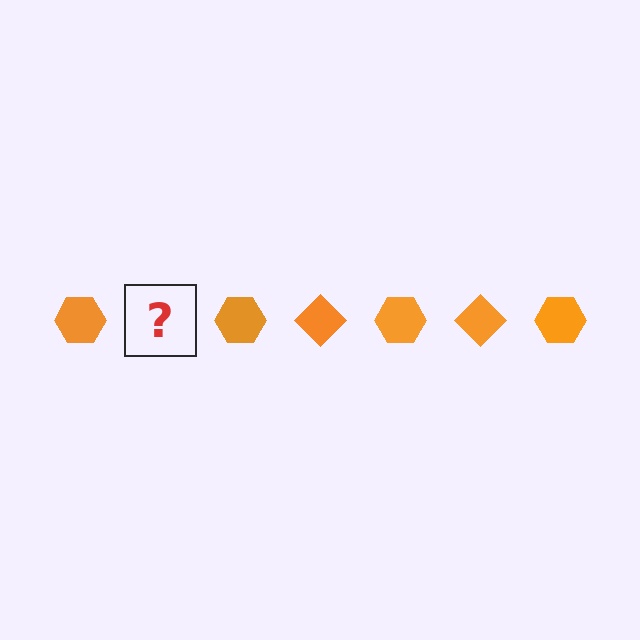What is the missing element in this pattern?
The missing element is an orange diamond.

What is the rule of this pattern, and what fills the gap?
The rule is that the pattern cycles through hexagon, diamond shapes in orange. The gap should be filled with an orange diamond.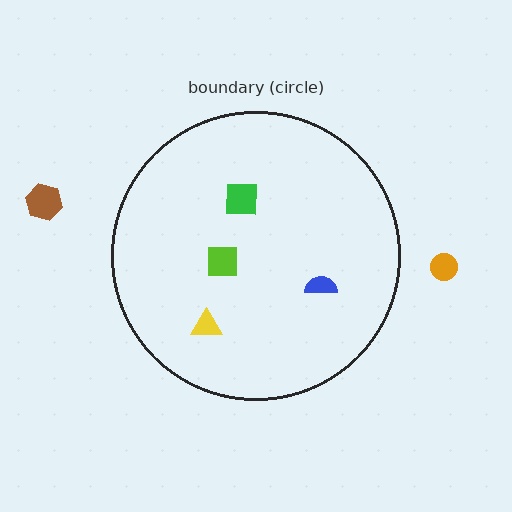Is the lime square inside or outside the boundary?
Inside.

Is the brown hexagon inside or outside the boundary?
Outside.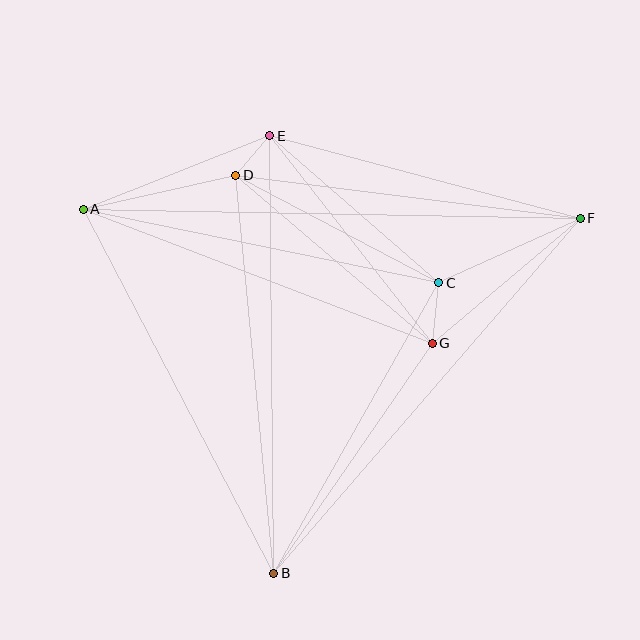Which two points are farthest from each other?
Points A and F are farthest from each other.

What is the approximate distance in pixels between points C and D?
The distance between C and D is approximately 230 pixels.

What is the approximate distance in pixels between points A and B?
The distance between A and B is approximately 411 pixels.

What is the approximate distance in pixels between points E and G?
The distance between E and G is approximately 263 pixels.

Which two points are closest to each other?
Points D and E are closest to each other.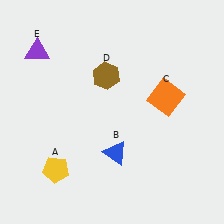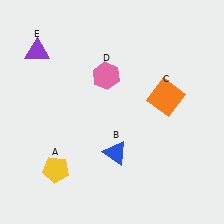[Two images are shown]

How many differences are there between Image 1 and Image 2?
There is 1 difference between the two images.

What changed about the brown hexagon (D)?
In Image 1, D is brown. In Image 2, it changed to pink.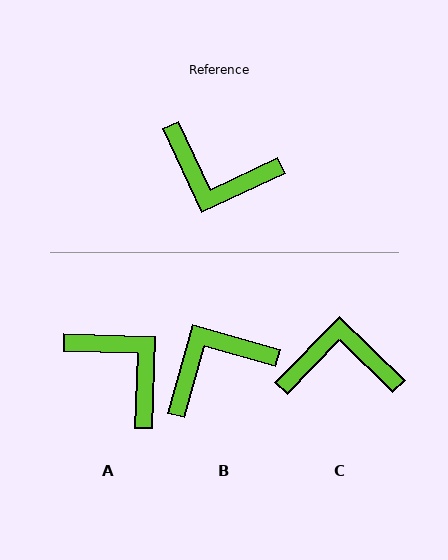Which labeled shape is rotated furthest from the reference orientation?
C, about 159 degrees away.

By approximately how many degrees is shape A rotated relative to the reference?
Approximately 153 degrees counter-clockwise.